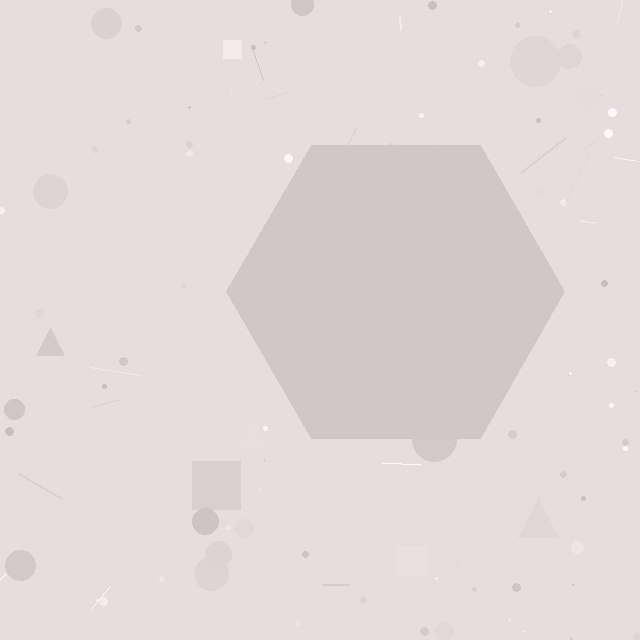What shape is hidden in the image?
A hexagon is hidden in the image.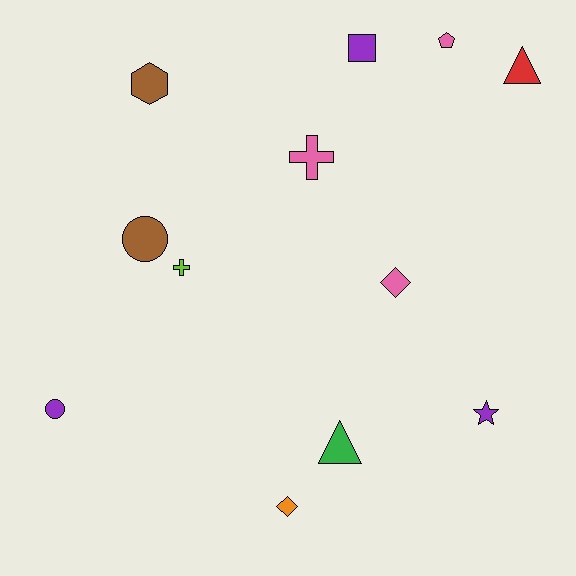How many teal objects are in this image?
There are no teal objects.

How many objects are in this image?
There are 12 objects.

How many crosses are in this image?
There are 2 crosses.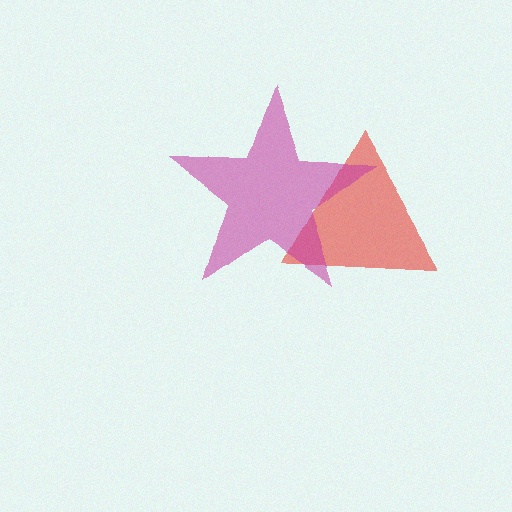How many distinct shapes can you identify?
There are 2 distinct shapes: a red triangle, a magenta star.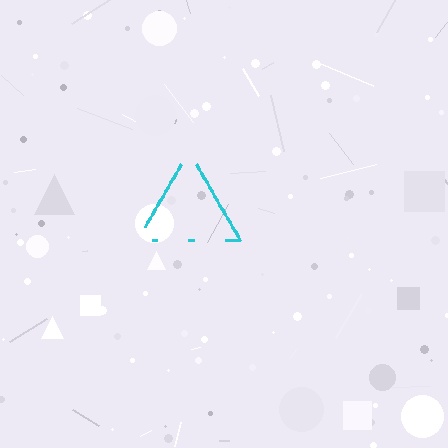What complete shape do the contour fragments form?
The contour fragments form a triangle.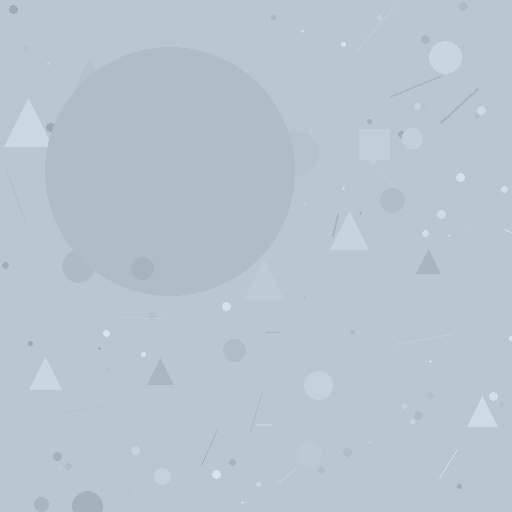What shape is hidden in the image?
A circle is hidden in the image.